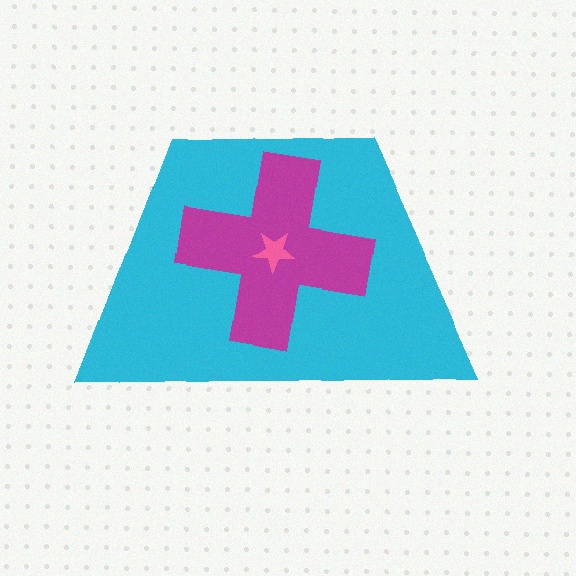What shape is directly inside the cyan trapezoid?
The magenta cross.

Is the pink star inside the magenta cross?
Yes.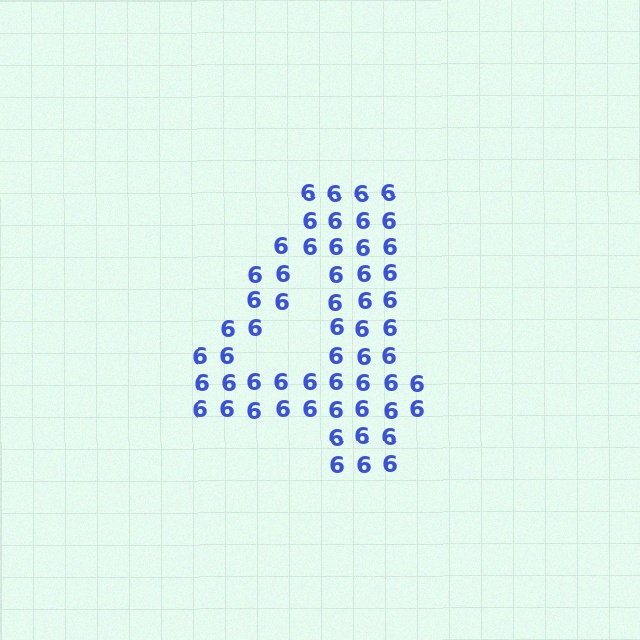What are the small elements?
The small elements are digit 6's.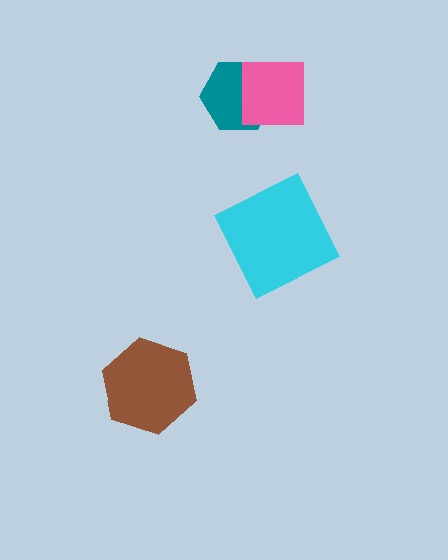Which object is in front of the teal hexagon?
The pink square is in front of the teal hexagon.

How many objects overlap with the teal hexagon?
1 object overlaps with the teal hexagon.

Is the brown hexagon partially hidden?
No, no other shape covers it.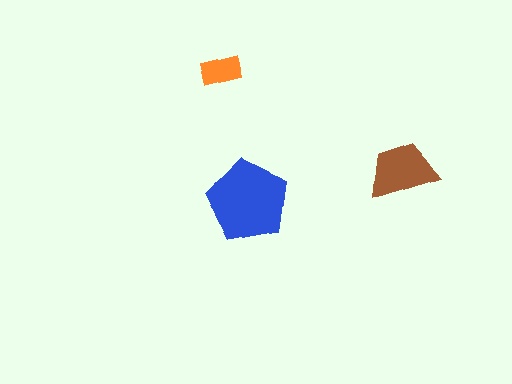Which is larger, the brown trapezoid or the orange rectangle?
The brown trapezoid.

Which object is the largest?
The blue pentagon.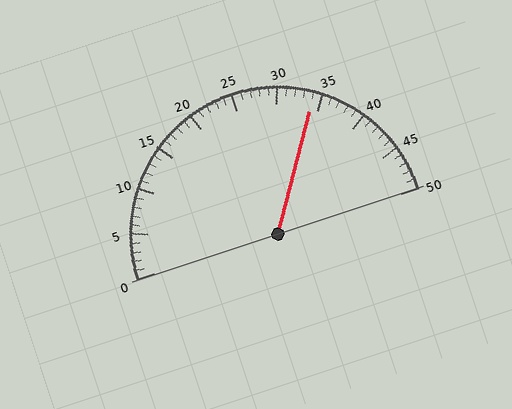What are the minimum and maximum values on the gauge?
The gauge ranges from 0 to 50.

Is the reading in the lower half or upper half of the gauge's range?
The reading is in the upper half of the range (0 to 50).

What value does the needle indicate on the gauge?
The needle indicates approximately 34.